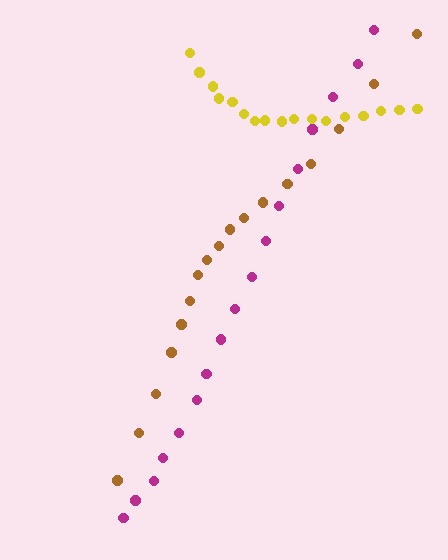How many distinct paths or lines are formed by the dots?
There are 3 distinct paths.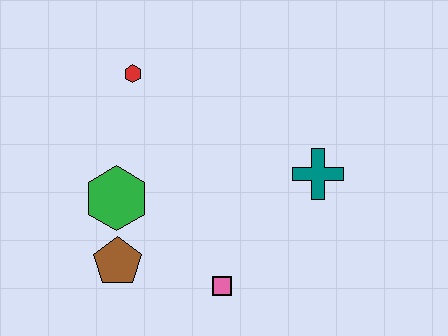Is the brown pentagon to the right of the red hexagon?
No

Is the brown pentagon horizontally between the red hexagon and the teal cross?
No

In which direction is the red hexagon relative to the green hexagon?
The red hexagon is above the green hexagon.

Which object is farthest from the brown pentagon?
The teal cross is farthest from the brown pentagon.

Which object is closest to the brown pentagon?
The green hexagon is closest to the brown pentagon.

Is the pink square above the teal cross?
No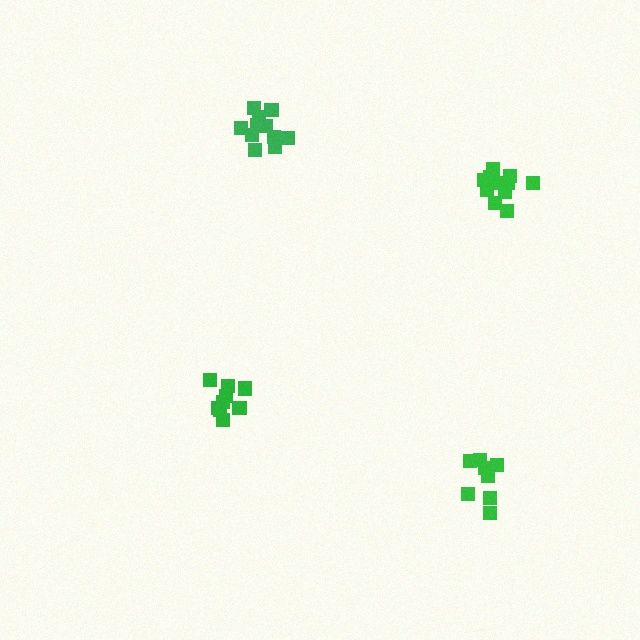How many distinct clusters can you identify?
There are 4 distinct clusters.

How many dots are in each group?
Group 1: 12 dots, Group 2: 8 dots, Group 3: 10 dots, Group 4: 11 dots (41 total).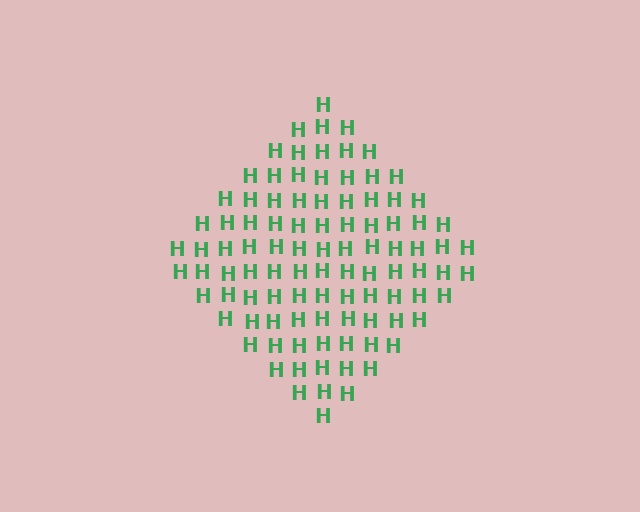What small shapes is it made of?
It is made of small letter H's.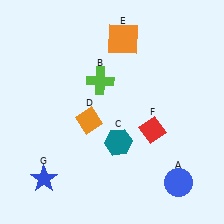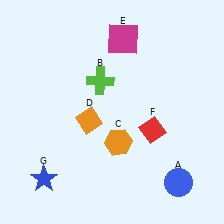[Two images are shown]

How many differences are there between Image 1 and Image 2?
There are 2 differences between the two images.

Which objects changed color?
C changed from teal to orange. E changed from orange to magenta.